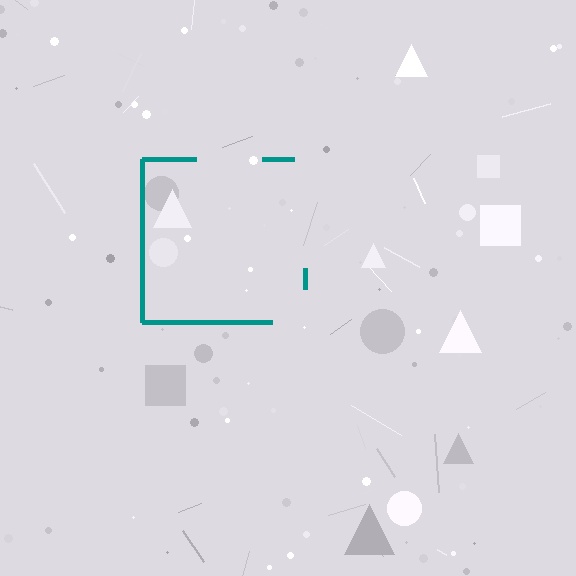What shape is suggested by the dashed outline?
The dashed outline suggests a square.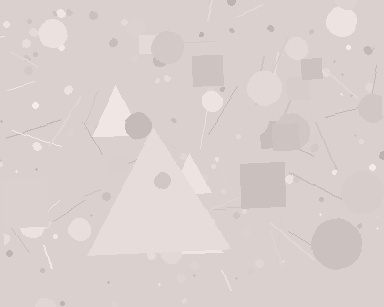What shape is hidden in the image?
A triangle is hidden in the image.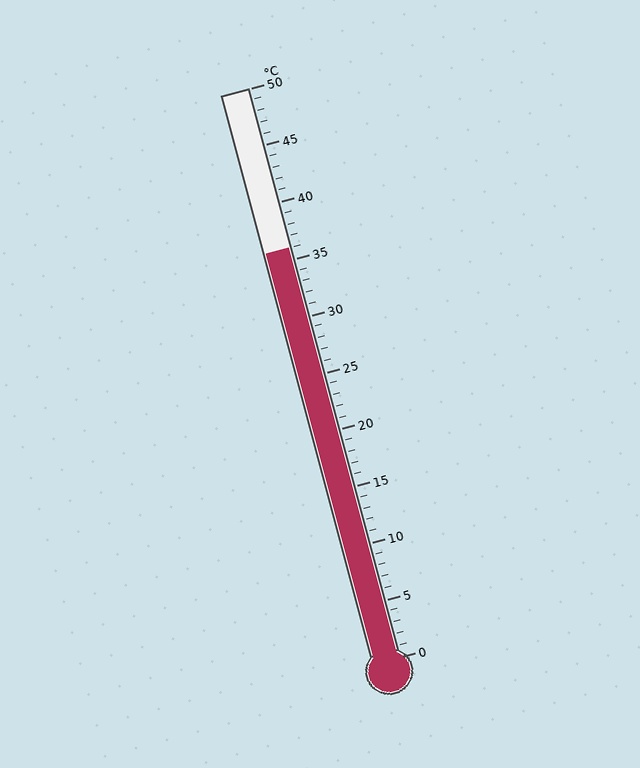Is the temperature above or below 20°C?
The temperature is above 20°C.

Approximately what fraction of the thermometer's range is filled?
The thermometer is filled to approximately 70% of its range.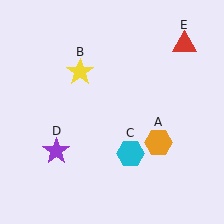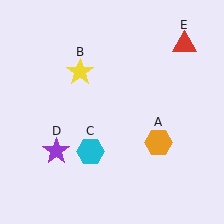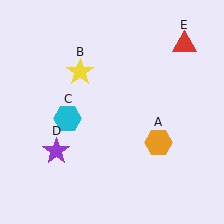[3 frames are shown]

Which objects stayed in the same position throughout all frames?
Orange hexagon (object A) and yellow star (object B) and purple star (object D) and red triangle (object E) remained stationary.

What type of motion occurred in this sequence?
The cyan hexagon (object C) rotated clockwise around the center of the scene.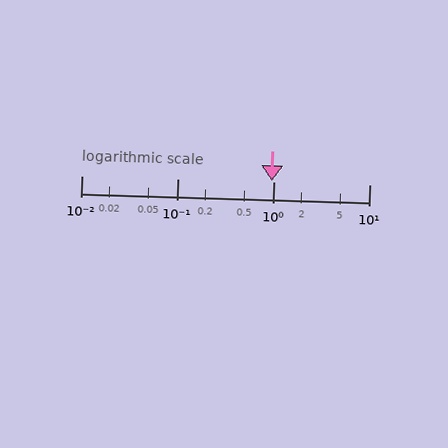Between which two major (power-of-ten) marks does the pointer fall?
The pointer is between 0.1 and 1.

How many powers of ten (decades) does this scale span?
The scale spans 3 decades, from 0.01 to 10.